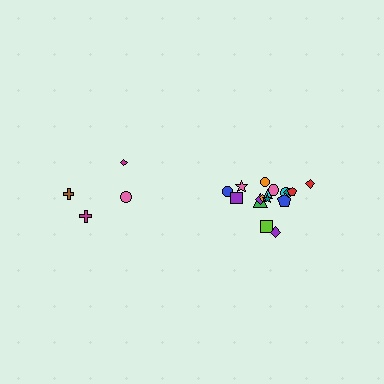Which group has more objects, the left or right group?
The right group.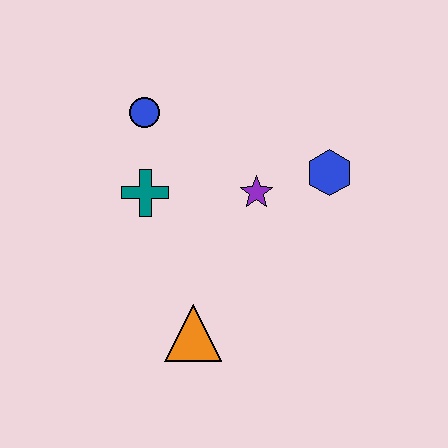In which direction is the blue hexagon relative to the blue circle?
The blue hexagon is to the right of the blue circle.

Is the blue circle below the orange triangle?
No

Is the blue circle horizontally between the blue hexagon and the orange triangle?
No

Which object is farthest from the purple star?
The orange triangle is farthest from the purple star.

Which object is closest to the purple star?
The blue hexagon is closest to the purple star.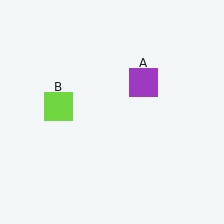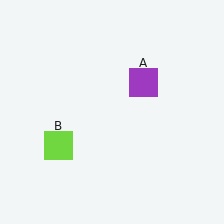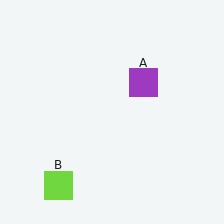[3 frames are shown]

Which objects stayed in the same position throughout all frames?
Purple square (object A) remained stationary.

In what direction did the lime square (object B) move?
The lime square (object B) moved down.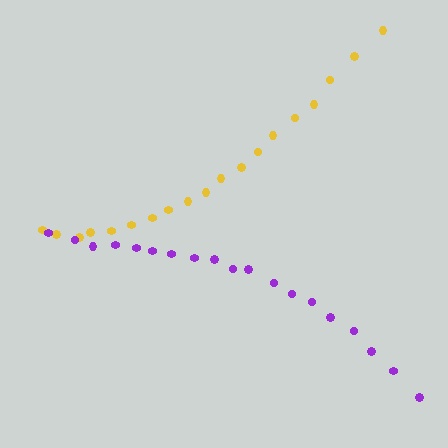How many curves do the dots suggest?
There are 2 distinct paths.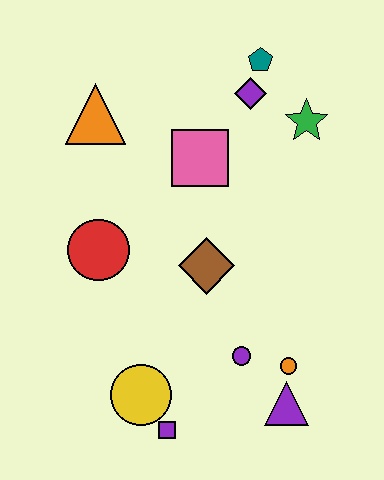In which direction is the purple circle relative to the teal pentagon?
The purple circle is below the teal pentagon.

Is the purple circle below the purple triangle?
No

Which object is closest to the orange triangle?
The pink square is closest to the orange triangle.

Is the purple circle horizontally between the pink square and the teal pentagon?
Yes